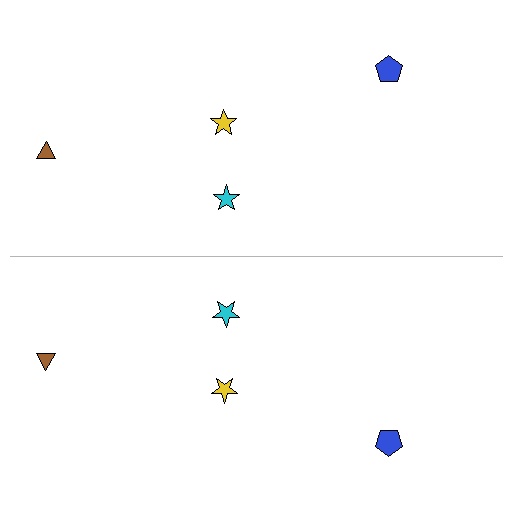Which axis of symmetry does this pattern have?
The pattern has a horizontal axis of symmetry running through the center of the image.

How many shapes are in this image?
There are 8 shapes in this image.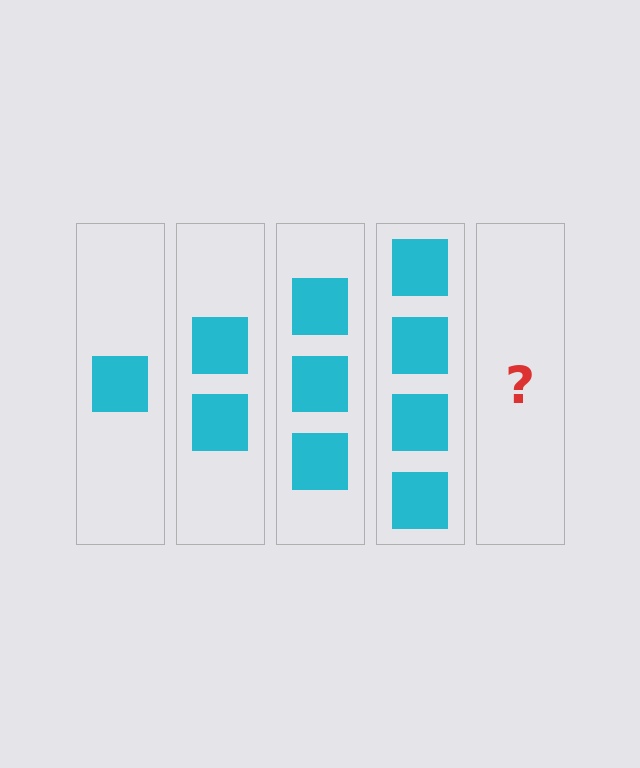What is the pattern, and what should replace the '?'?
The pattern is that each step adds one more square. The '?' should be 5 squares.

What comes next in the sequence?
The next element should be 5 squares.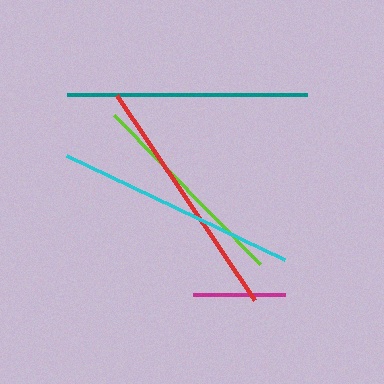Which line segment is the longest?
The red line is the longest at approximately 248 pixels.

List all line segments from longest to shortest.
From longest to shortest: red, cyan, teal, lime, magenta.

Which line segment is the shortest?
The magenta line is the shortest at approximately 92 pixels.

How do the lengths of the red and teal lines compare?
The red and teal lines are approximately the same length.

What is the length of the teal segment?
The teal segment is approximately 240 pixels long.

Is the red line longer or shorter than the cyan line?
The red line is longer than the cyan line.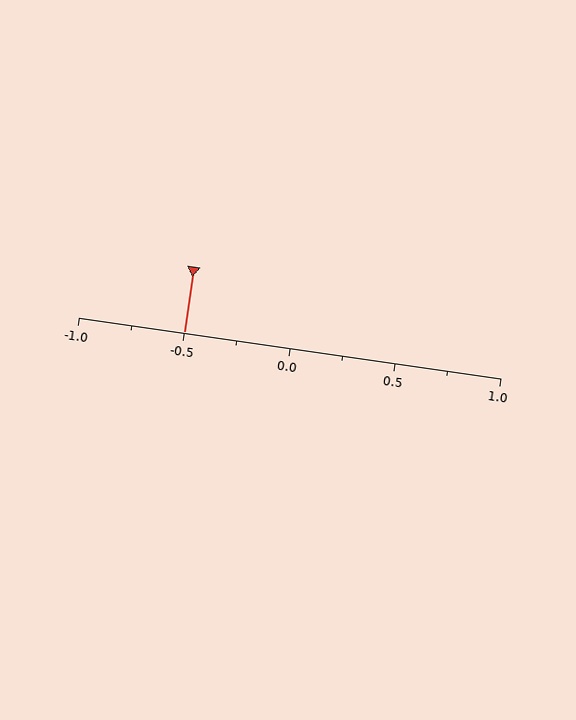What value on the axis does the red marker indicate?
The marker indicates approximately -0.5.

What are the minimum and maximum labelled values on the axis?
The axis runs from -1.0 to 1.0.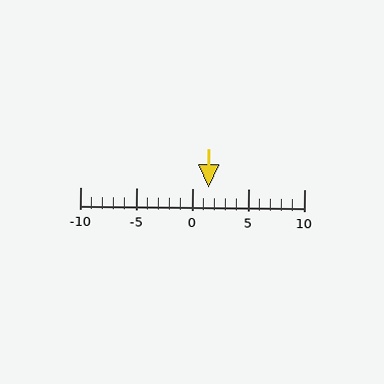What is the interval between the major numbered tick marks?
The major tick marks are spaced 5 units apart.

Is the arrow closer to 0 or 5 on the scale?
The arrow is closer to 0.